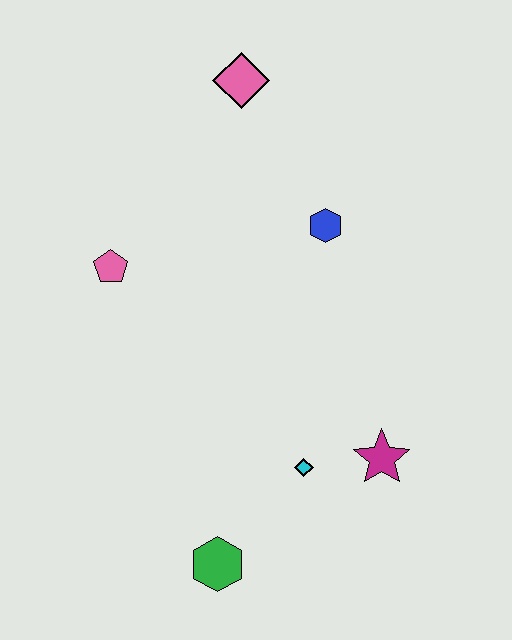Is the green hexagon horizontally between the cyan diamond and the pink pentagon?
Yes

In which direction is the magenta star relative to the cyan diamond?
The magenta star is to the right of the cyan diamond.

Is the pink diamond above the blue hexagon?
Yes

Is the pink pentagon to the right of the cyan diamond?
No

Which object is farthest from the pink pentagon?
The magenta star is farthest from the pink pentagon.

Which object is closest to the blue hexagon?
The pink diamond is closest to the blue hexagon.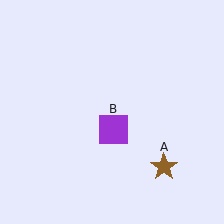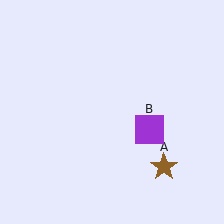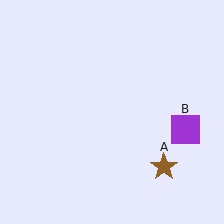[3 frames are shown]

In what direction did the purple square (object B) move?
The purple square (object B) moved right.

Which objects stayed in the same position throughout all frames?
Brown star (object A) remained stationary.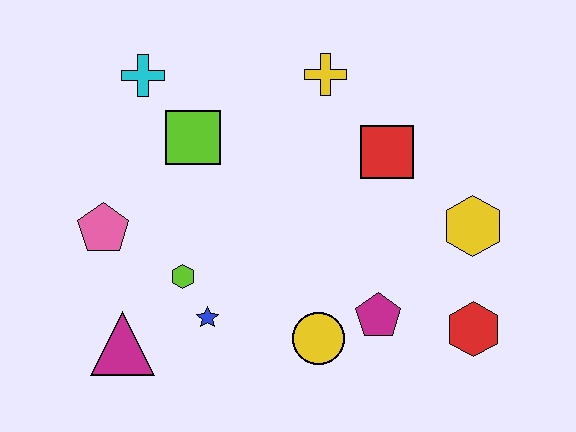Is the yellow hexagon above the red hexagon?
Yes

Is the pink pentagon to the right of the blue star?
No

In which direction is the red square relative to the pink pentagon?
The red square is to the right of the pink pentagon.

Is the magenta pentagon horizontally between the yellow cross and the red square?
Yes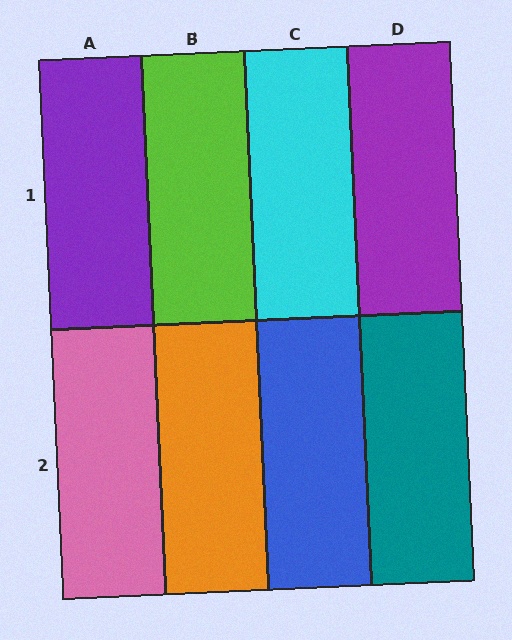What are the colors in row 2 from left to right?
Pink, orange, blue, teal.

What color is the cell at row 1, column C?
Cyan.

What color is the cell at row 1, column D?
Purple.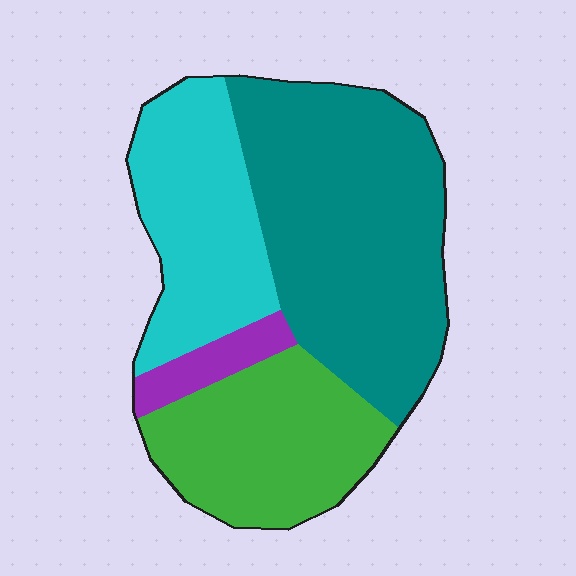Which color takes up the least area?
Purple, at roughly 5%.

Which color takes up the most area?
Teal, at roughly 45%.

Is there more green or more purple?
Green.